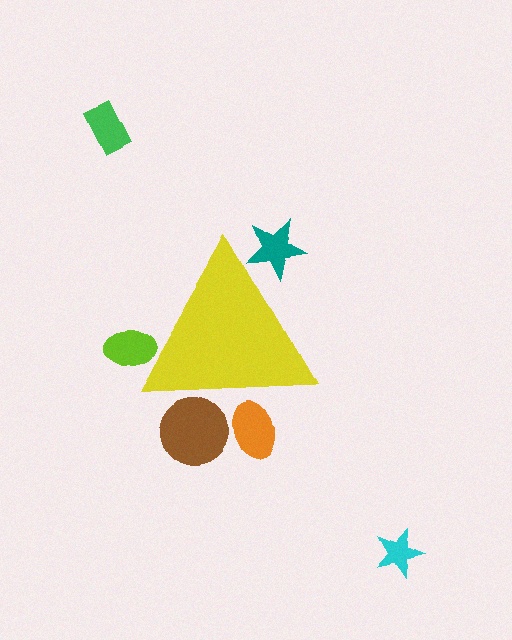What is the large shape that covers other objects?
A yellow triangle.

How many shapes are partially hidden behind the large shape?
4 shapes are partially hidden.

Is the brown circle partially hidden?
Yes, the brown circle is partially hidden behind the yellow triangle.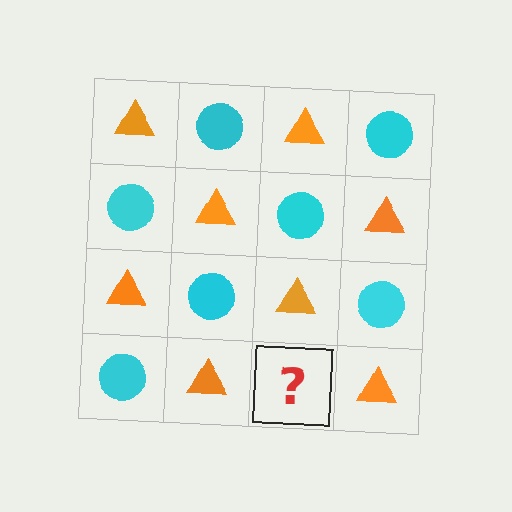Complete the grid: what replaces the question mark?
The question mark should be replaced with a cyan circle.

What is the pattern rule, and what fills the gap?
The rule is that it alternates orange triangle and cyan circle in a checkerboard pattern. The gap should be filled with a cyan circle.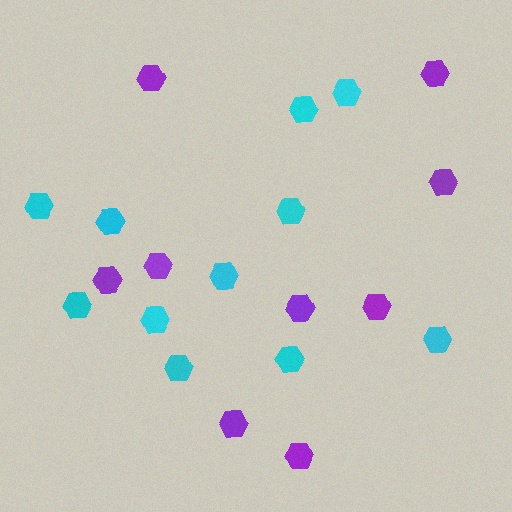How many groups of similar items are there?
There are 2 groups: one group of cyan hexagons (11) and one group of purple hexagons (9).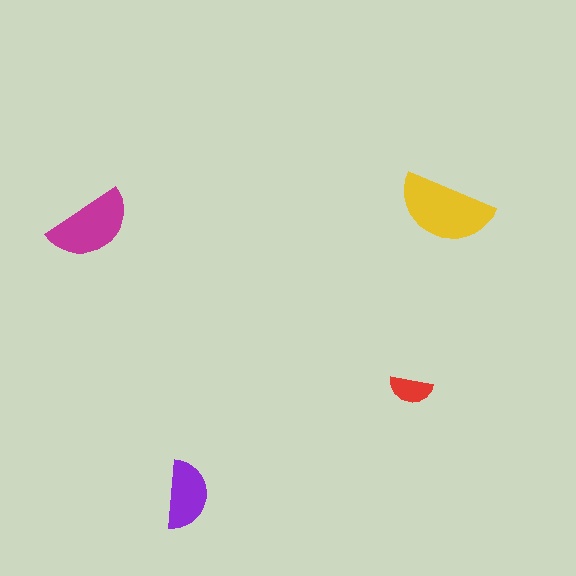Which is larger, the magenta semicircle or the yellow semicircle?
The yellow one.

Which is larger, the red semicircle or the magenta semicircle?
The magenta one.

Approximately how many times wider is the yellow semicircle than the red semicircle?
About 2 times wider.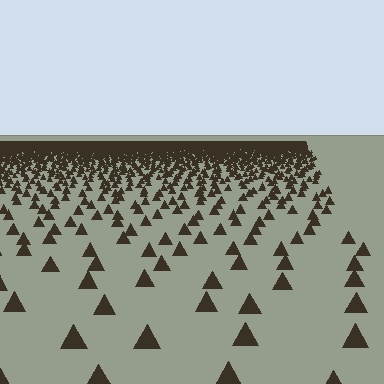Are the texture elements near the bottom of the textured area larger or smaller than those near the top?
Larger. Near the bottom, elements are closer to the viewer and appear at a bigger on-screen size.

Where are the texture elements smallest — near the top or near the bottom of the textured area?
Near the top.